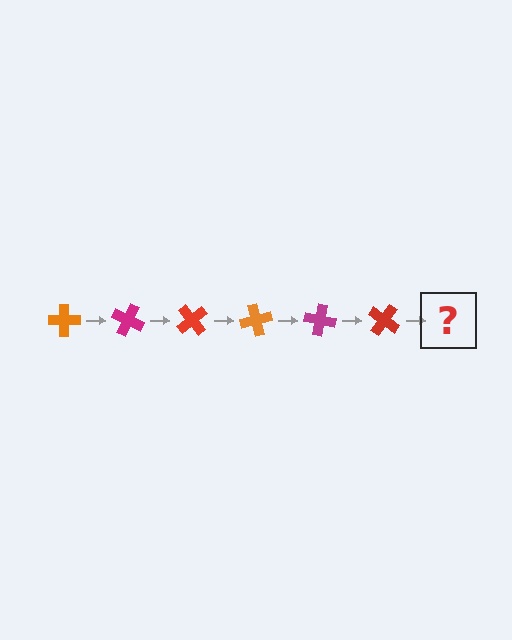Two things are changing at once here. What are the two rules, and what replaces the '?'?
The two rules are that it rotates 25 degrees each step and the color cycles through orange, magenta, and red. The '?' should be an orange cross, rotated 150 degrees from the start.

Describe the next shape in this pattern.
It should be an orange cross, rotated 150 degrees from the start.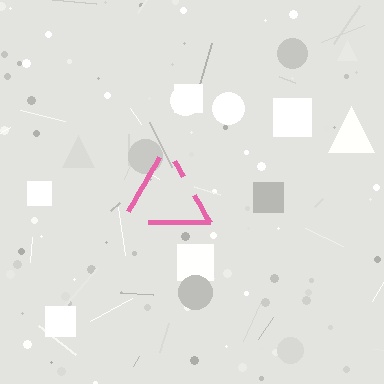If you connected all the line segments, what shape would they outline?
They would outline a triangle.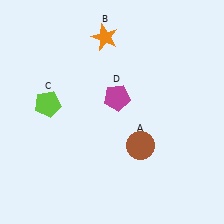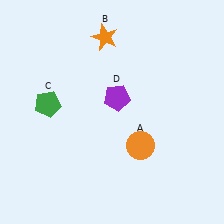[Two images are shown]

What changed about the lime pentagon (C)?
In Image 1, C is lime. In Image 2, it changed to green.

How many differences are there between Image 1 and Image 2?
There are 3 differences between the two images.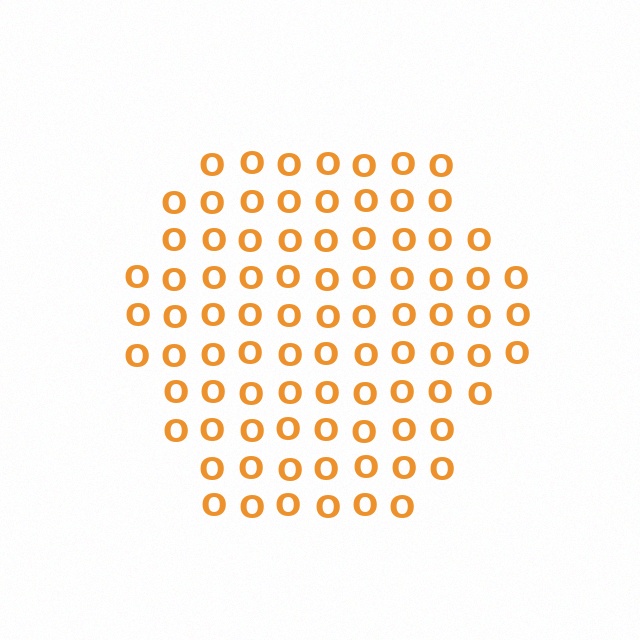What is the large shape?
The large shape is a hexagon.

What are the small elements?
The small elements are letter O's.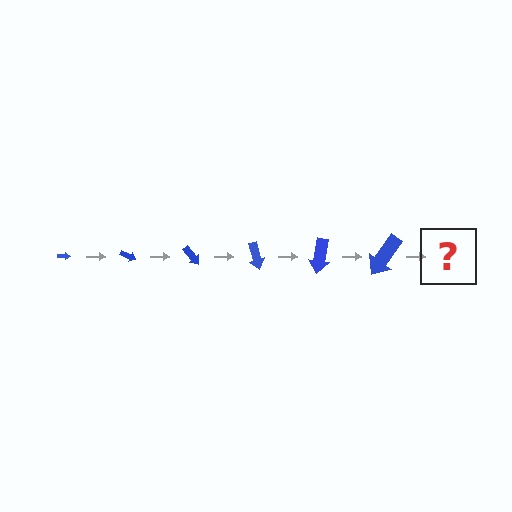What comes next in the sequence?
The next element should be an arrow, larger than the previous one and rotated 150 degrees from the start.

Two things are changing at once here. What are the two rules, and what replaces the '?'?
The two rules are that the arrow grows larger each step and it rotates 25 degrees each step. The '?' should be an arrow, larger than the previous one and rotated 150 degrees from the start.